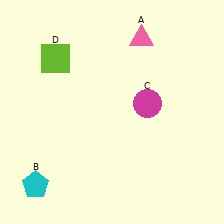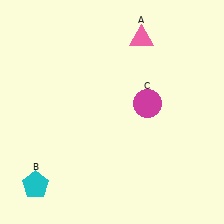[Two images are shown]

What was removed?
The lime square (D) was removed in Image 2.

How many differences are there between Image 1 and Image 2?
There is 1 difference between the two images.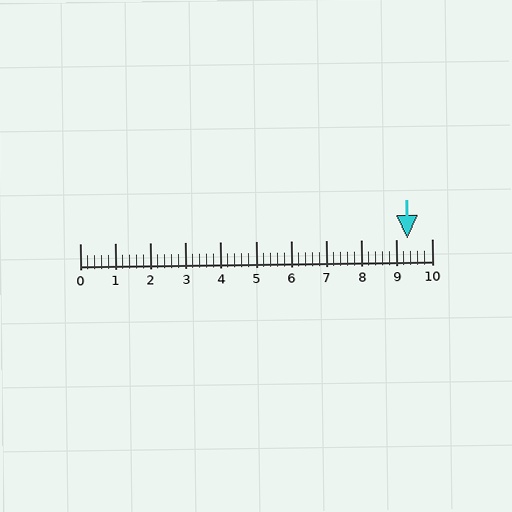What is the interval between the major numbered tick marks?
The major tick marks are spaced 1 units apart.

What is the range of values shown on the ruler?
The ruler shows values from 0 to 10.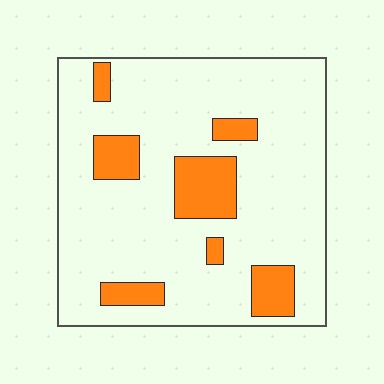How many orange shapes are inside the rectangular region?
7.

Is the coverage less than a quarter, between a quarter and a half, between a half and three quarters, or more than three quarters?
Less than a quarter.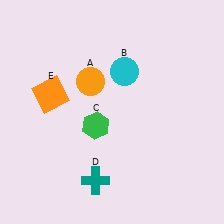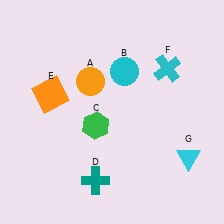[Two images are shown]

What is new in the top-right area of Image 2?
A cyan cross (F) was added in the top-right area of Image 2.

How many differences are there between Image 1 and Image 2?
There are 2 differences between the two images.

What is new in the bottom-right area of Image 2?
A cyan triangle (G) was added in the bottom-right area of Image 2.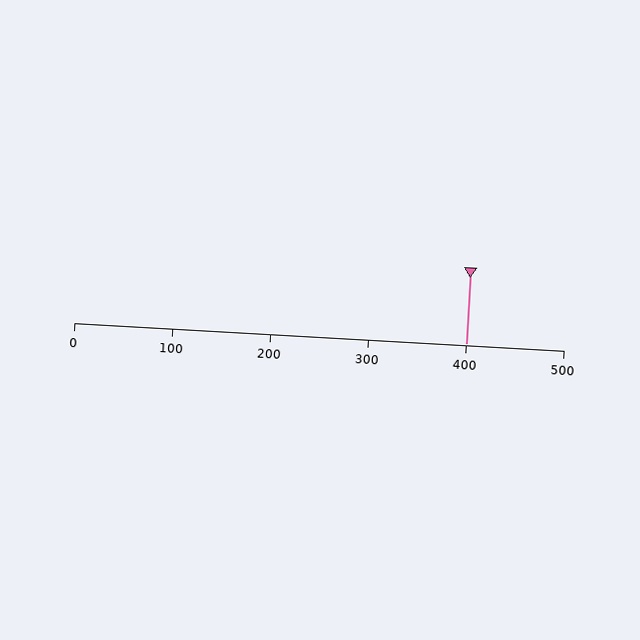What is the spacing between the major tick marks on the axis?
The major ticks are spaced 100 apart.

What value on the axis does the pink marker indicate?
The marker indicates approximately 400.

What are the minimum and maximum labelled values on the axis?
The axis runs from 0 to 500.